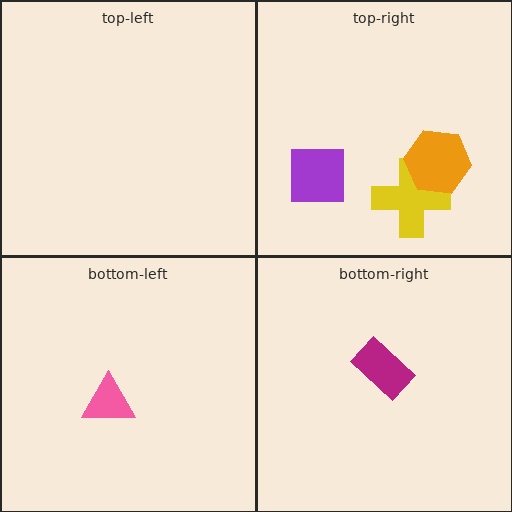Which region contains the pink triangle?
The bottom-left region.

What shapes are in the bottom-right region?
The magenta rectangle.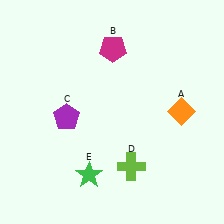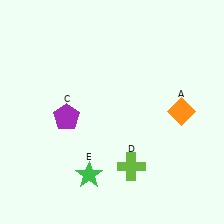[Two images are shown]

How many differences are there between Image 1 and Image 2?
There is 1 difference between the two images.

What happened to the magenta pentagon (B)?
The magenta pentagon (B) was removed in Image 2. It was in the top-right area of Image 1.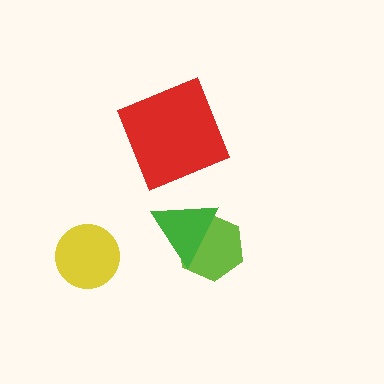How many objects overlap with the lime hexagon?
1 object overlaps with the lime hexagon.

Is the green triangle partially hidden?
No, no other shape covers it.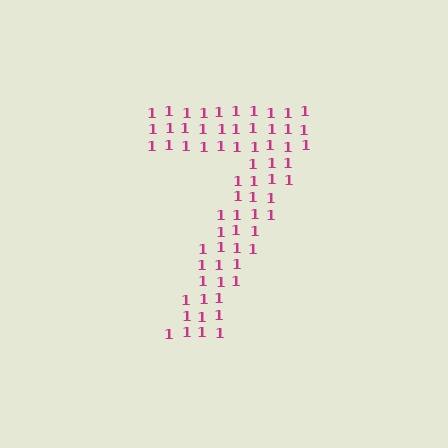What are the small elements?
The small elements are digit 1's.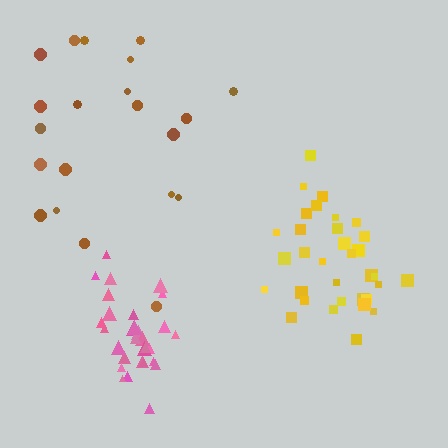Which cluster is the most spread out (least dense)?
Brown.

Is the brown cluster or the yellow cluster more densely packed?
Yellow.